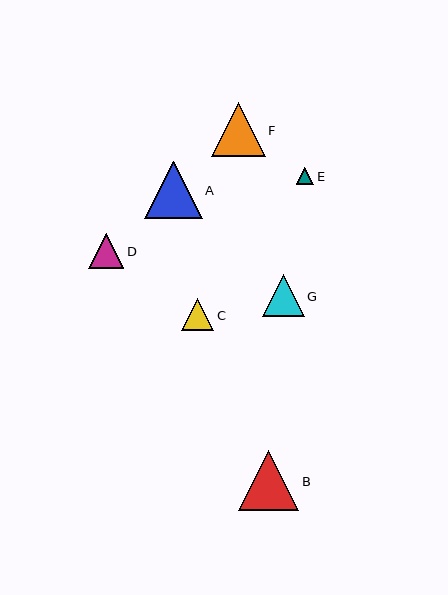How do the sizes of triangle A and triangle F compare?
Triangle A and triangle F are approximately the same size.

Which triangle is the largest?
Triangle B is the largest with a size of approximately 60 pixels.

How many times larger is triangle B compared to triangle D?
Triangle B is approximately 1.7 times the size of triangle D.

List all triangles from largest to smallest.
From largest to smallest: B, A, F, G, D, C, E.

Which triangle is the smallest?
Triangle E is the smallest with a size of approximately 17 pixels.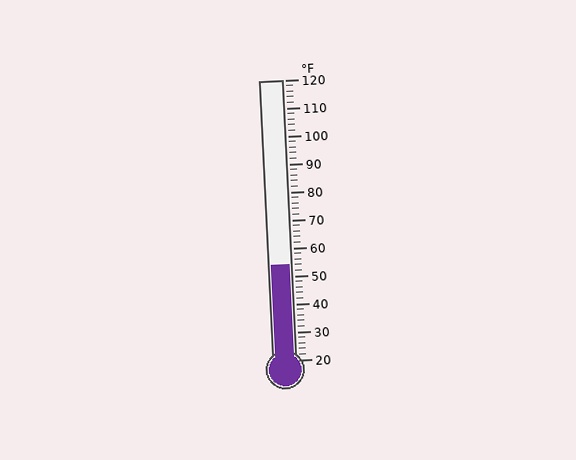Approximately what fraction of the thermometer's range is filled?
The thermometer is filled to approximately 35% of its range.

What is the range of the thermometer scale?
The thermometer scale ranges from 20°F to 120°F.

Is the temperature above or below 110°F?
The temperature is below 110°F.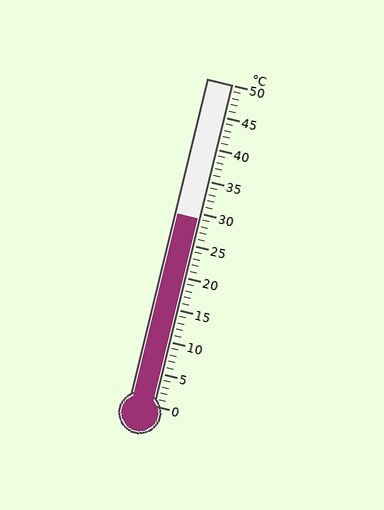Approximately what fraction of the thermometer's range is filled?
The thermometer is filled to approximately 60% of its range.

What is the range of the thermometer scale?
The thermometer scale ranges from 0°C to 50°C.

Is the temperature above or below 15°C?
The temperature is above 15°C.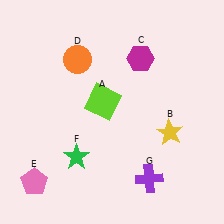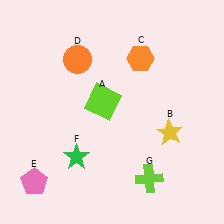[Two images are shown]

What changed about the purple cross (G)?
In Image 1, G is purple. In Image 2, it changed to lime.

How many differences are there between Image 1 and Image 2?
There are 2 differences between the two images.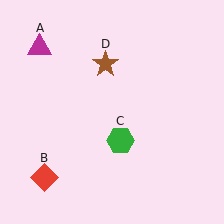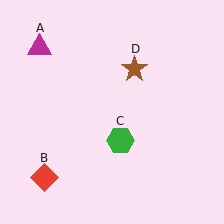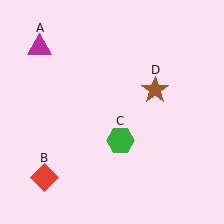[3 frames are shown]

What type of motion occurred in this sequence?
The brown star (object D) rotated clockwise around the center of the scene.